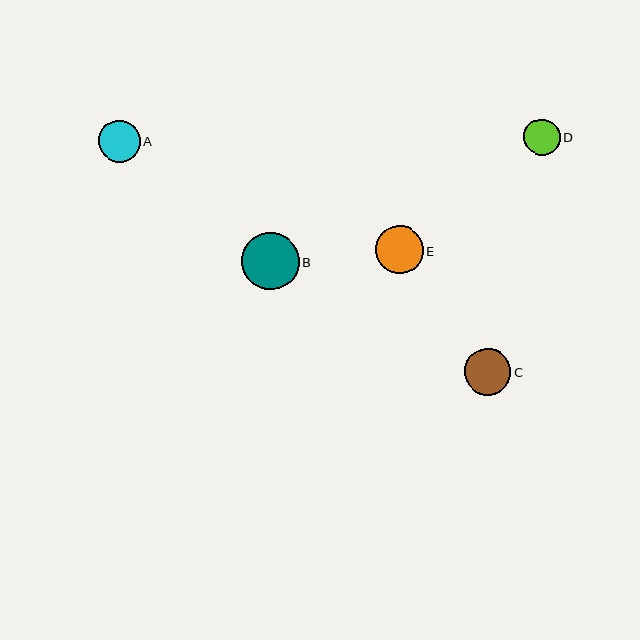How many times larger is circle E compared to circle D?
Circle E is approximately 1.3 times the size of circle D.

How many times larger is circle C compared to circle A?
Circle C is approximately 1.1 times the size of circle A.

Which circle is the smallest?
Circle D is the smallest with a size of approximately 36 pixels.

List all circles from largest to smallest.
From largest to smallest: B, E, C, A, D.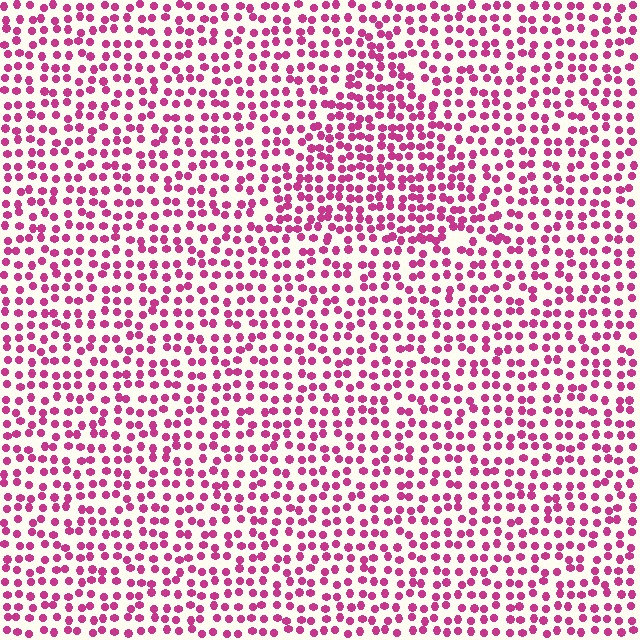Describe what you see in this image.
The image contains small magenta elements arranged at two different densities. A triangle-shaped region is visible where the elements are more densely packed than the surrounding area.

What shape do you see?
I see a triangle.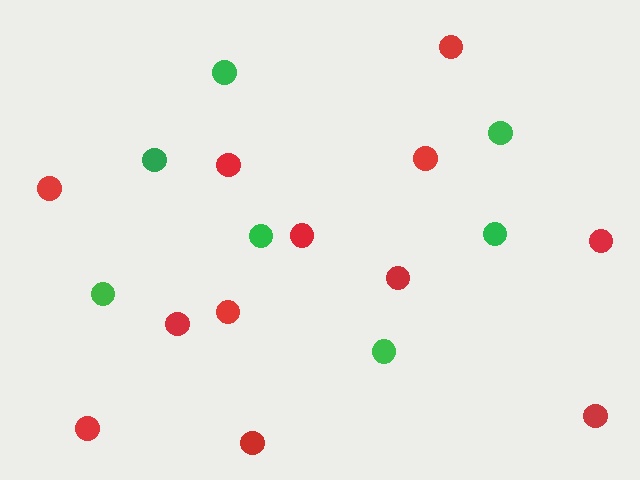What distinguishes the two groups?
There are 2 groups: one group of green circles (7) and one group of red circles (12).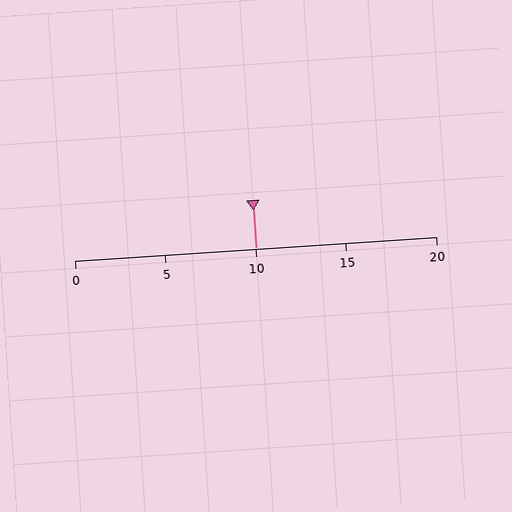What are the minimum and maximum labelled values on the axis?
The axis runs from 0 to 20.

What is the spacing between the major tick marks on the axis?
The major ticks are spaced 5 apart.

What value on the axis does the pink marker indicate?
The marker indicates approximately 10.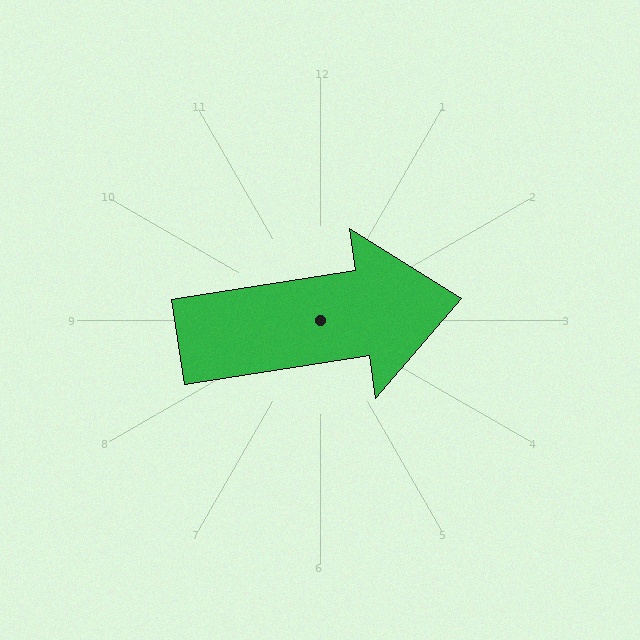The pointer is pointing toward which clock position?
Roughly 3 o'clock.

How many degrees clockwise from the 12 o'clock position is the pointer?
Approximately 81 degrees.